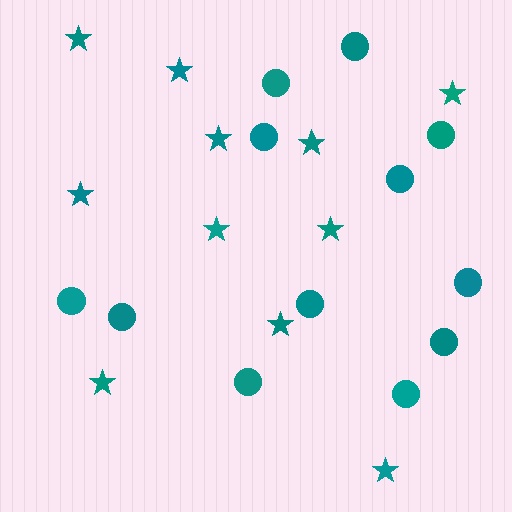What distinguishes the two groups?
There are 2 groups: one group of circles (12) and one group of stars (11).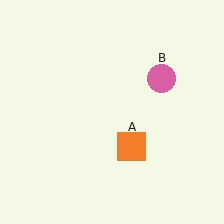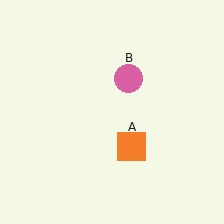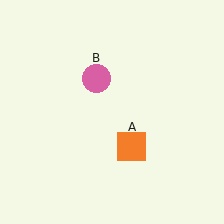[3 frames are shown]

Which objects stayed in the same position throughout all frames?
Orange square (object A) remained stationary.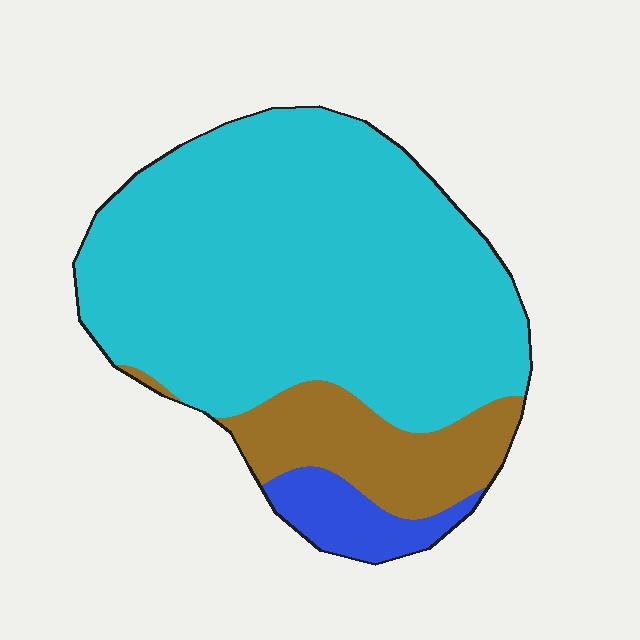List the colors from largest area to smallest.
From largest to smallest: cyan, brown, blue.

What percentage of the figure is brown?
Brown takes up about one sixth (1/6) of the figure.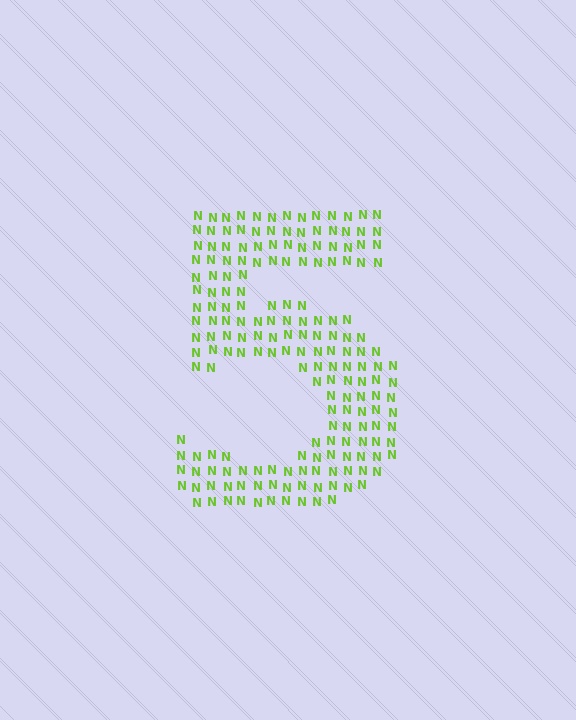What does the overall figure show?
The overall figure shows the digit 5.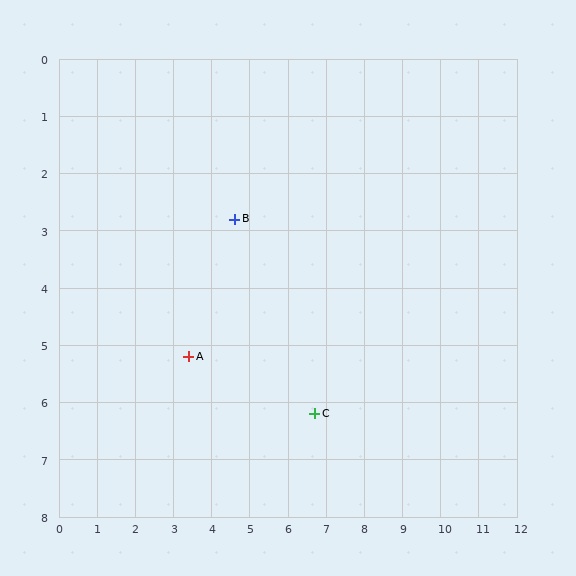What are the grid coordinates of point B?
Point B is at approximately (4.6, 2.8).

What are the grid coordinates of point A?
Point A is at approximately (3.4, 5.2).